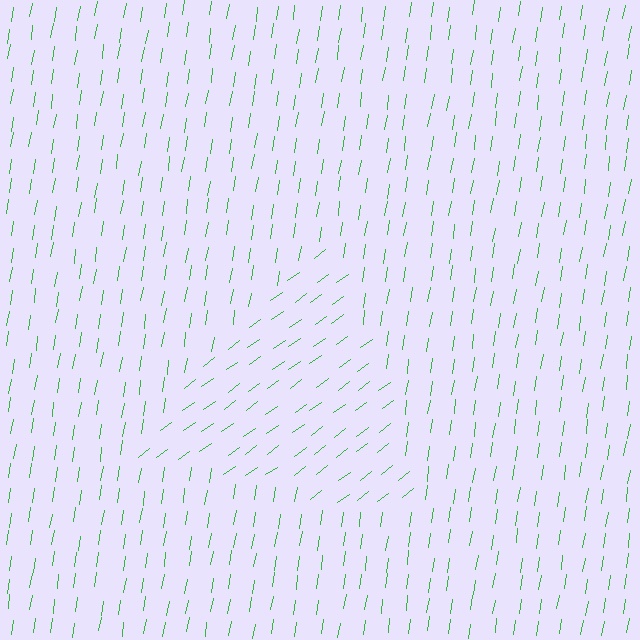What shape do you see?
I see a triangle.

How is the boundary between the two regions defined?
The boundary is defined purely by a change in line orientation (approximately 45 degrees difference). All lines are the same color and thickness.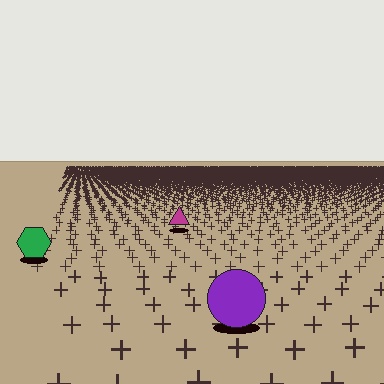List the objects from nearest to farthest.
From nearest to farthest: the purple circle, the green hexagon, the magenta triangle.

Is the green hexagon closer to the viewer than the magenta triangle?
Yes. The green hexagon is closer — you can tell from the texture gradient: the ground texture is coarser near it.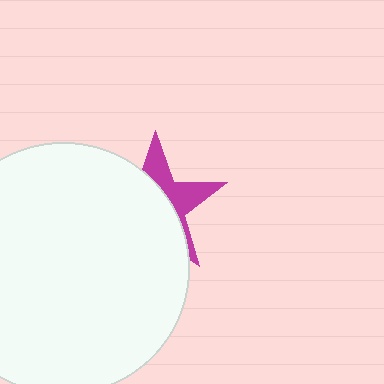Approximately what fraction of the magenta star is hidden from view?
Roughly 64% of the magenta star is hidden behind the white circle.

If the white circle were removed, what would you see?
You would see the complete magenta star.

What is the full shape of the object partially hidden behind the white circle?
The partially hidden object is a magenta star.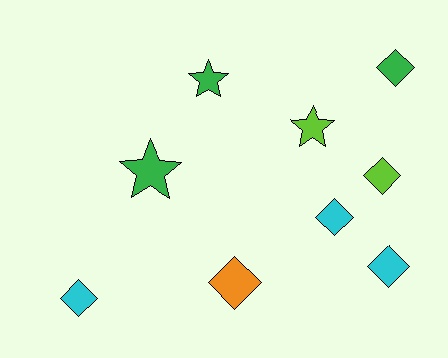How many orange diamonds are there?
There is 1 orange diamond.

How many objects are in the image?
There are 9 objects.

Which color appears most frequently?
Cyan, with 3 objects.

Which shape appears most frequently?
Diamond, with 6 objects.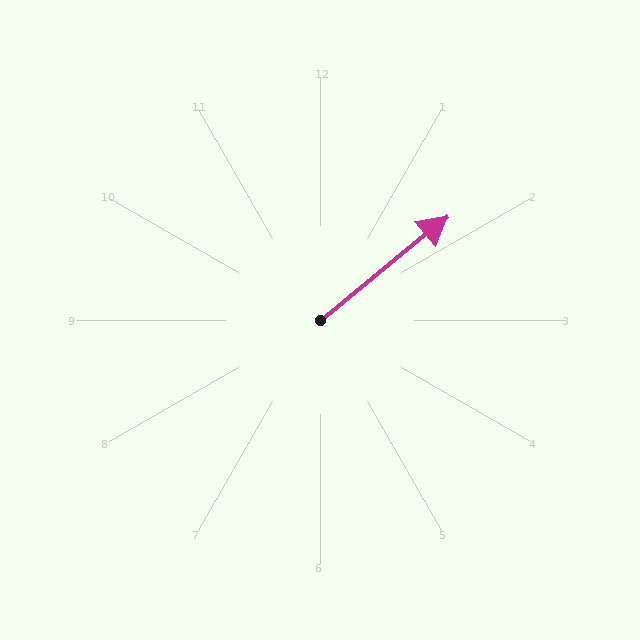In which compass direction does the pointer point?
Northeast.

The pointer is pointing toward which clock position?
Roughly 2 o'clock.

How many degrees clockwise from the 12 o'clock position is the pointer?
Approximately 51 degrees.